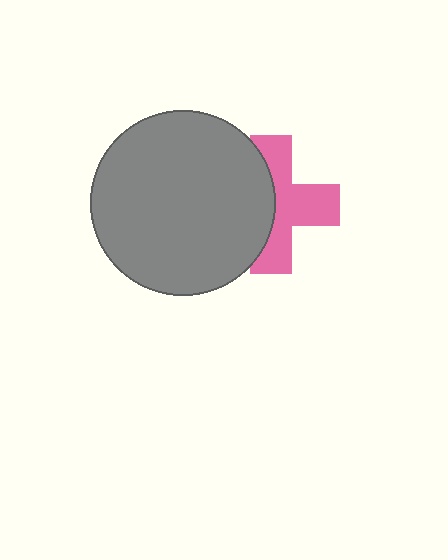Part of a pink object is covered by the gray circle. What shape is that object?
It is a cross.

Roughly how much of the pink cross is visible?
About half of it is visible (roughly 55%).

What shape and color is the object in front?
The object in front is a gray circle.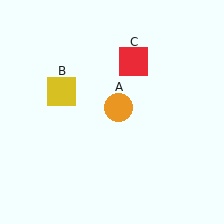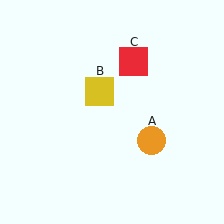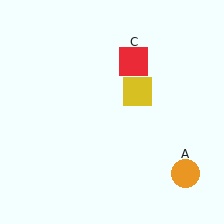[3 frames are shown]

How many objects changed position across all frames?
2 objects changed position: orange circle (object A), yellow square (object B).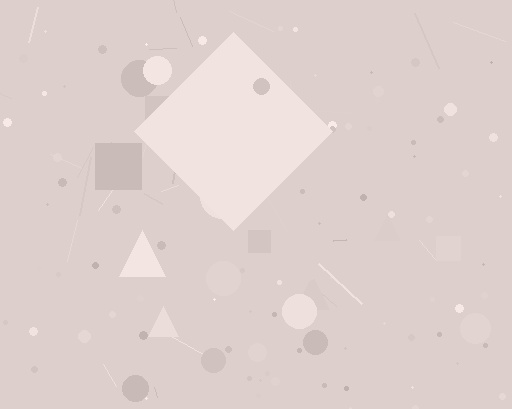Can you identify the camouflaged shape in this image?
The camouflaged shape is a diamond.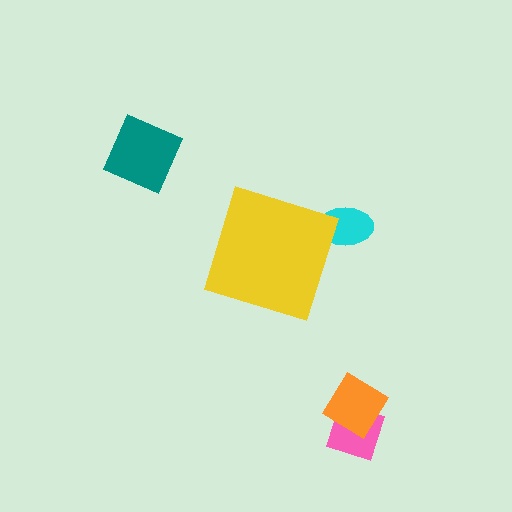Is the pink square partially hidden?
No, the pink square is fully visible.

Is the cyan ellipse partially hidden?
Yes, the cyan ellipse is partially hidden behind the yellow diamond.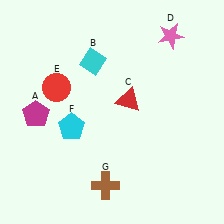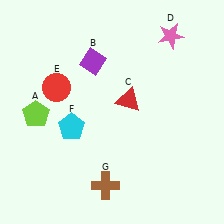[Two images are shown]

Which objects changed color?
A changed from magenta to lime. B changed from cyan to purple.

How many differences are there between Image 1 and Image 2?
There are 2 differences between the two images.